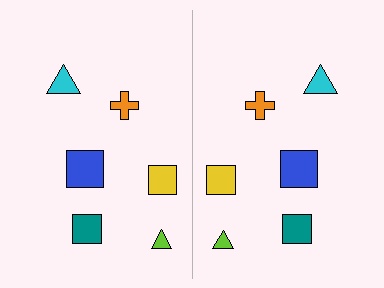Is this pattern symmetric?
Yes, this pattern has bilateral (reflection) symmetry.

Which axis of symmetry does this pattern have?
The pattern has a vertical axis of symmetry running through the center of the image.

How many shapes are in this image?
There are 12 shapes in this image.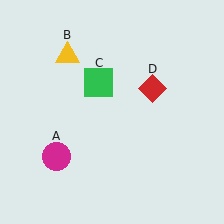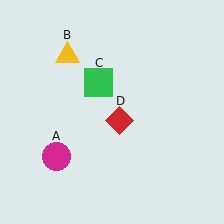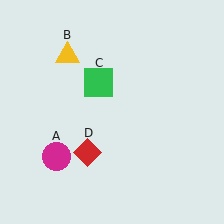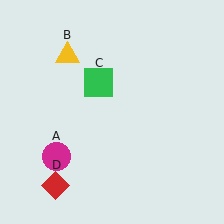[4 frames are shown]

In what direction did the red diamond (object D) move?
The red diamond (object D) moved down and to the left.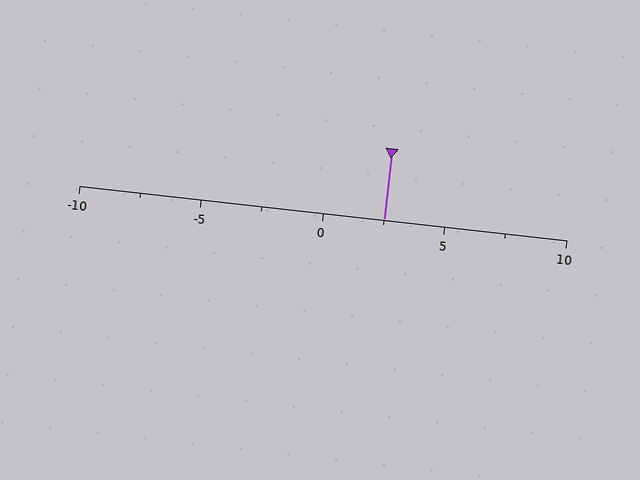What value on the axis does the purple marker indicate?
The marker indicates approximately 2.5.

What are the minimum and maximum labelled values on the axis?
The axis runs from -10 to 10.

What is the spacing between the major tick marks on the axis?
The major ticks are spaced 5 apart.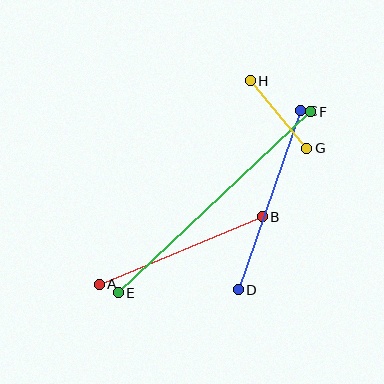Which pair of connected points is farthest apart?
Points E and F are farthest apart.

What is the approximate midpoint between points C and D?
The midpoint is at approximately (269, 200) pixels.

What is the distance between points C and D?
The distance is approximately 190 pixels.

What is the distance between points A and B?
The distance is approximately 176 pixels.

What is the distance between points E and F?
The distance is approximately 264 pixels.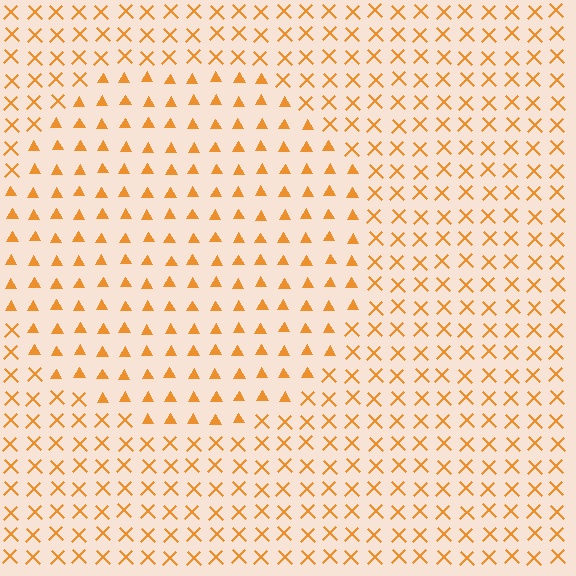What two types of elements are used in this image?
The image uses triangles inside the circle region and X marks outside it.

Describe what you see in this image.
The image is filled with small orange elements arranged in a uniform grid. A circle-shaped region contains triangles, while the surrounding area contains X marks. The boundary is defined purely by the change in element shape.